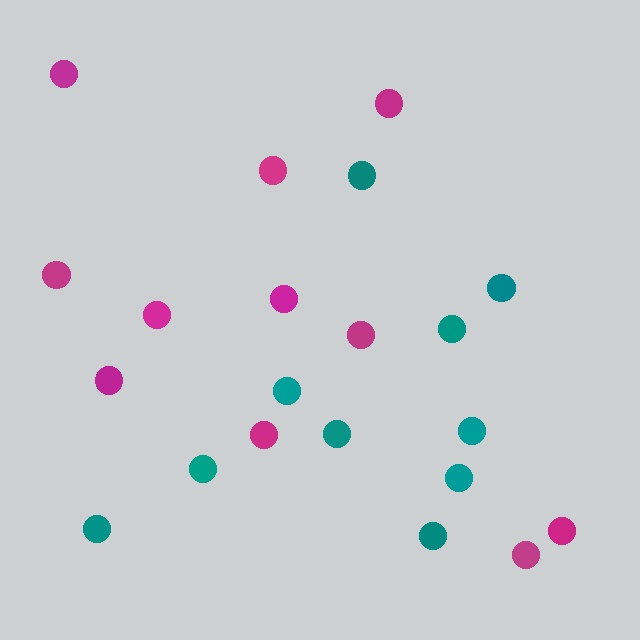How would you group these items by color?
There are 2 groups: one group of teal circles (10) and one group of magenta circles (11).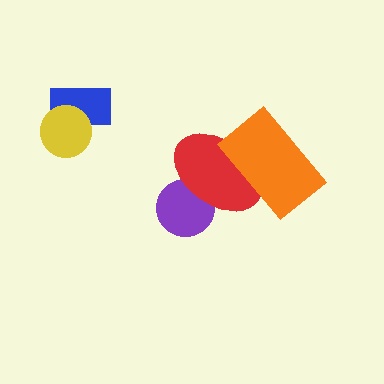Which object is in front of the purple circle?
The red ellipse is in front of the purple circle.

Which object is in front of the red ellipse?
The orange rectangle is in front of the red ellipse.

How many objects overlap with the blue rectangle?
1 object overlaps with the blue rectangle.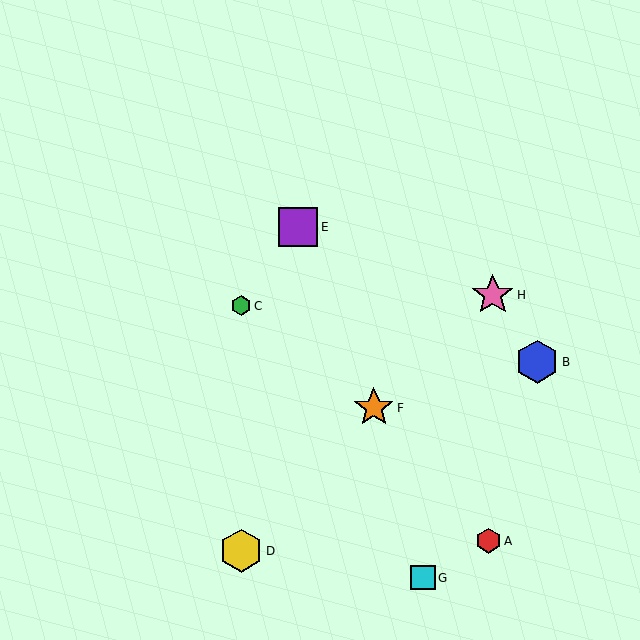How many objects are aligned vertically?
2 objects (C, D) are aligned vertically.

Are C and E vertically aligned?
No, C is at x≈241 and E is at x≈298.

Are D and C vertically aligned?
Yes, both are at x≈241.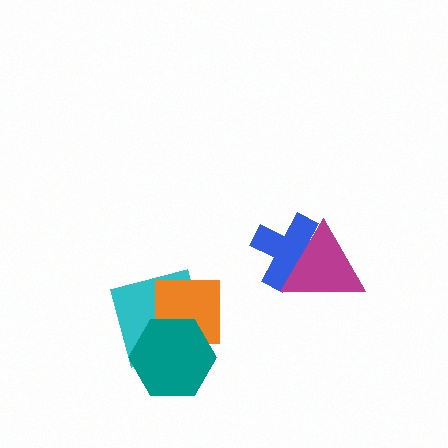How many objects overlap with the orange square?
2 objects overlap with the orange square.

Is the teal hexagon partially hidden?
No, no other shape covers it.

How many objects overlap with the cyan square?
2 objects overlap with the cyan square.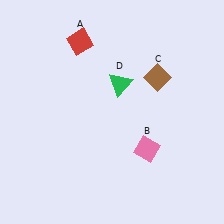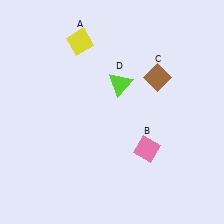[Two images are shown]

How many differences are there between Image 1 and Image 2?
There are 2 differences between the two images.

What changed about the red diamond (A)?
In Image 1, A is red. In Image 2, it changed to yellow.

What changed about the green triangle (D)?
In Image 1, D is green. In Image 2, it changed to lime.